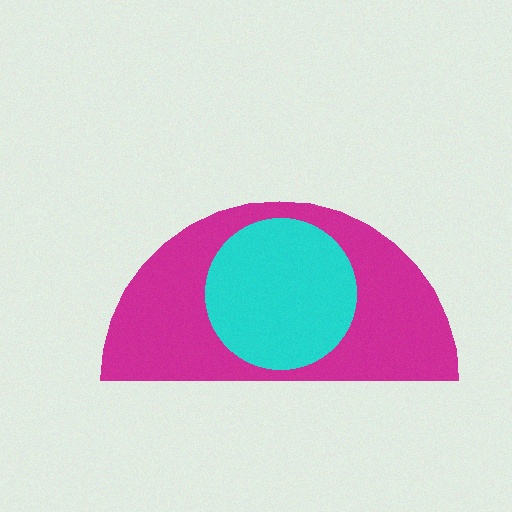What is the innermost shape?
The cyan circle.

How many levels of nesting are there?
2.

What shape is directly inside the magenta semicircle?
The cyan circle.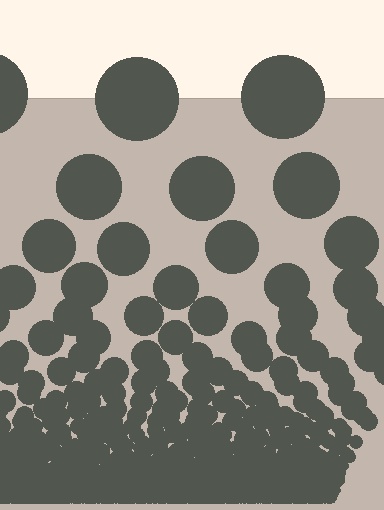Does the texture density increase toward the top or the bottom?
Density increases toward the bottom.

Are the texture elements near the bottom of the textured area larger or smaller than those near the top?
Smaller. The gradient is inverted — elements near the bottom are smaller and denser.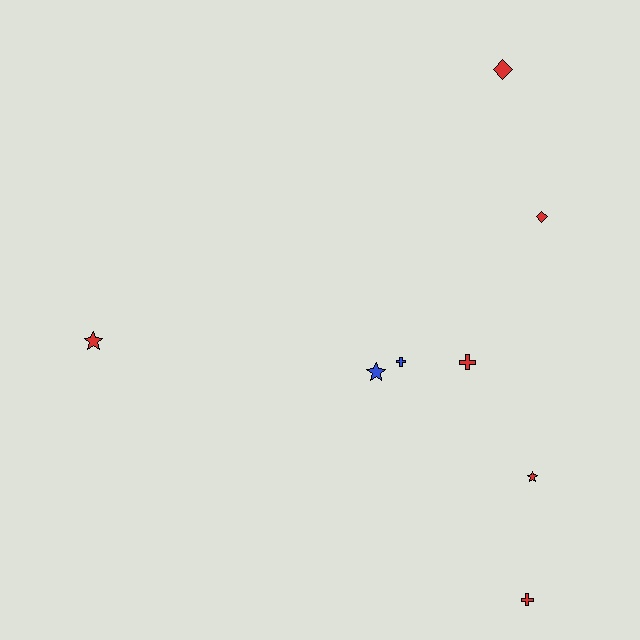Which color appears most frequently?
Red, with 6 objects.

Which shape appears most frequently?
Star, with 3 objects.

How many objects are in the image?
There are 8 objects.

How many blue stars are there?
There is 1 blue star.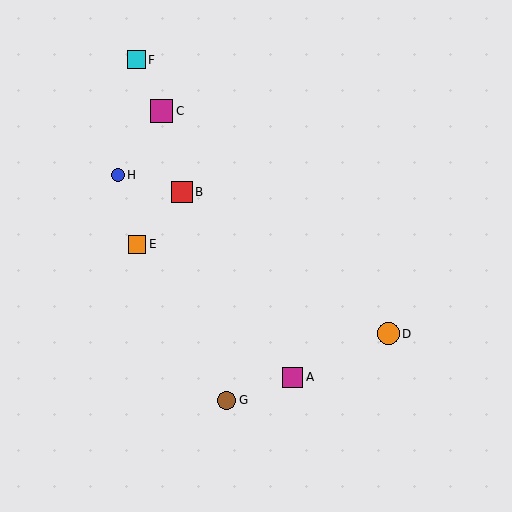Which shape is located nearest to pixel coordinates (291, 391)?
The magenta square (labeled A) at (293, 377) is nearest to that location.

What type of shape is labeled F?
Shape F is a cyan square.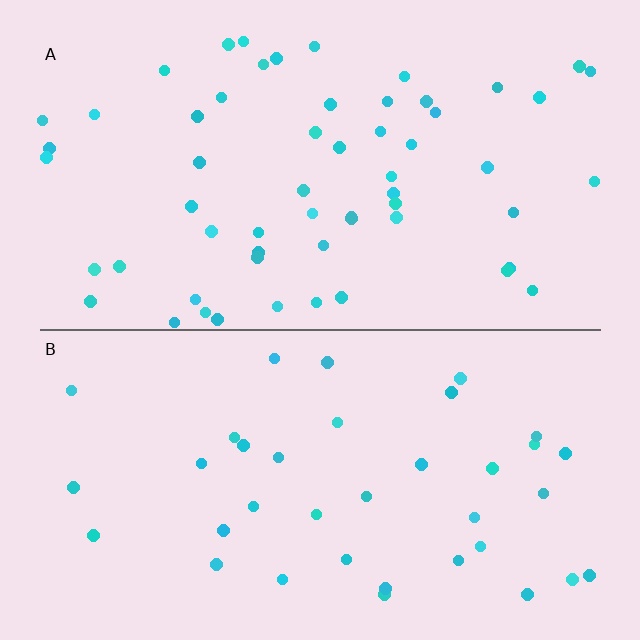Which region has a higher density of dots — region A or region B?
A (the top).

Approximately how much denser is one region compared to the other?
Approximately 1.6× — region A over region B.